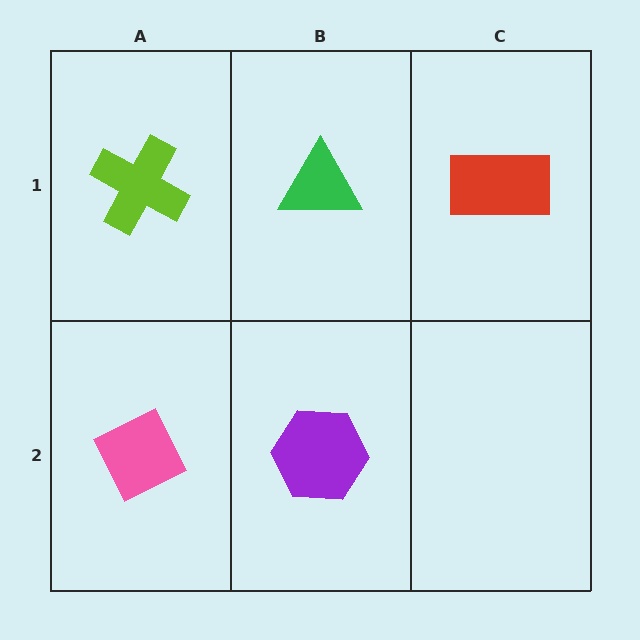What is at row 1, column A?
A lime cross.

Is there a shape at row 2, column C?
No, that cell is empty.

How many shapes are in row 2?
2 shapes.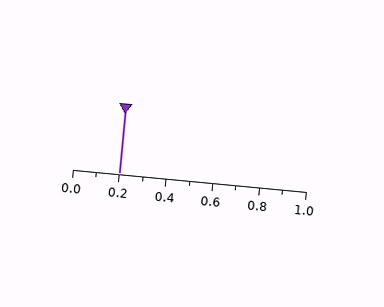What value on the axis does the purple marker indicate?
The marker indicates approximately 0.2.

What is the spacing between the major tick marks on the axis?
The major ticks are spaced 0.2 apart.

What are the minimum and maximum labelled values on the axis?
The axis runs from 0.0 to 1.0.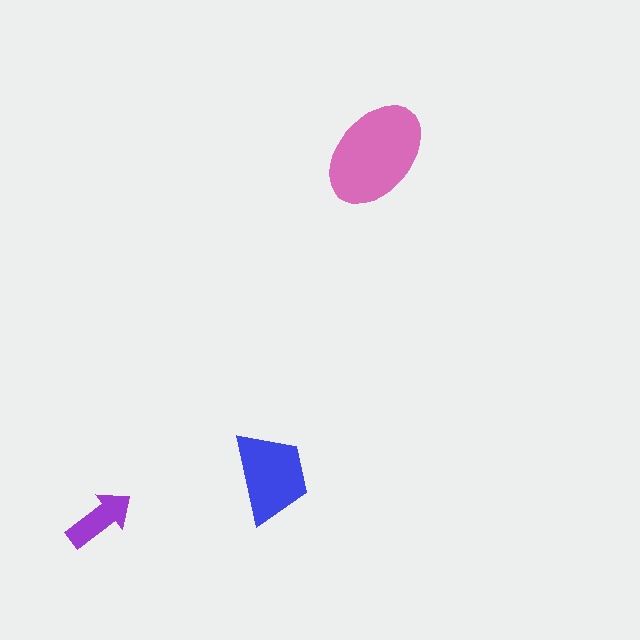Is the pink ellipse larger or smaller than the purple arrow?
Larger.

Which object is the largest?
The pink ellipse.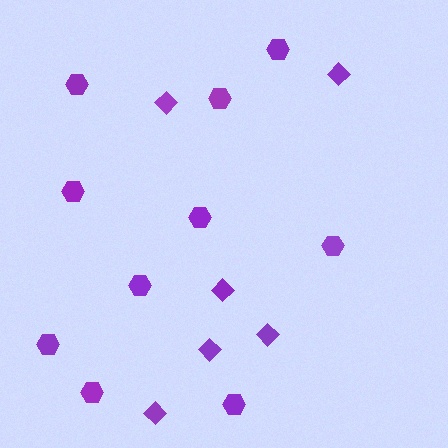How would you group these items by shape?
There are 2 groups: one group of hexagons (10) and one group of diamonds (6).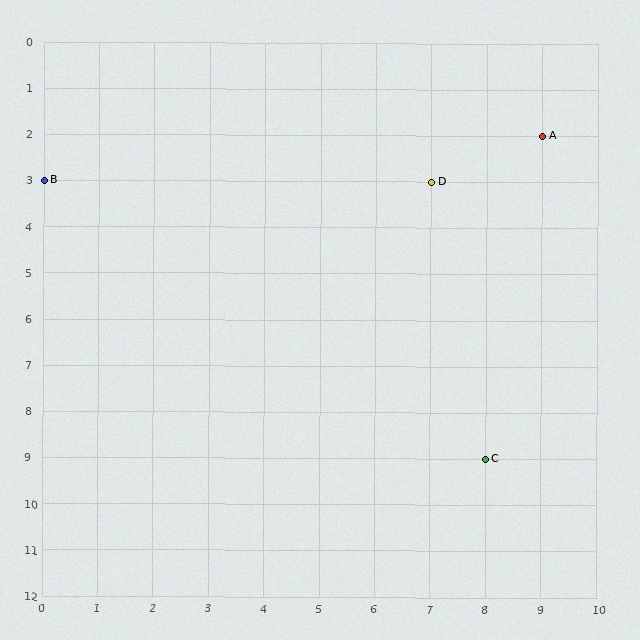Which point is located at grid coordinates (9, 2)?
Point A is at (9, 2).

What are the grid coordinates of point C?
Point C is at grid coordinates (8, 9).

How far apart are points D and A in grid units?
Points D and A are 2 columns and 1 row apart (about 2.2 grid units diagonally).